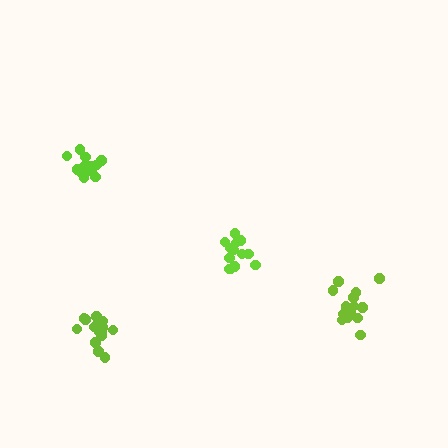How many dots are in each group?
Group 1: 15 dots, Group 2: 15 dots, Group 3: 18 dots, Group 4: 13 dots (61 total).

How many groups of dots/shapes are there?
There are 4 groups.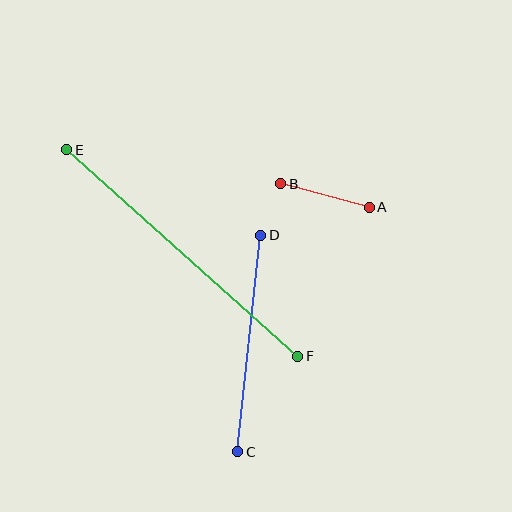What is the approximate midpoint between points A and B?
The midpoint is at approximately (325, 196) pixels.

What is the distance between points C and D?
The distance is approximately 218 pixels.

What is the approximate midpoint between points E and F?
The midpoint is at approximately (182, 253) pixels.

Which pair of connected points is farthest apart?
Points E and F are farthest apart.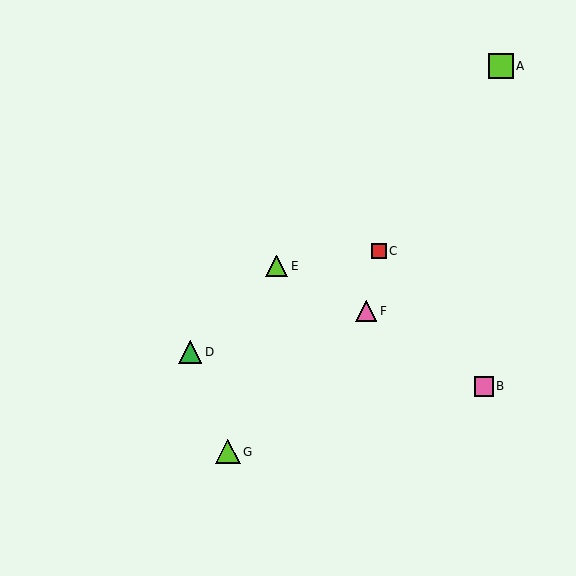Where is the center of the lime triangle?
The center of the lime triangle is at (277, 266).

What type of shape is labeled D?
Shape D is a green triangle.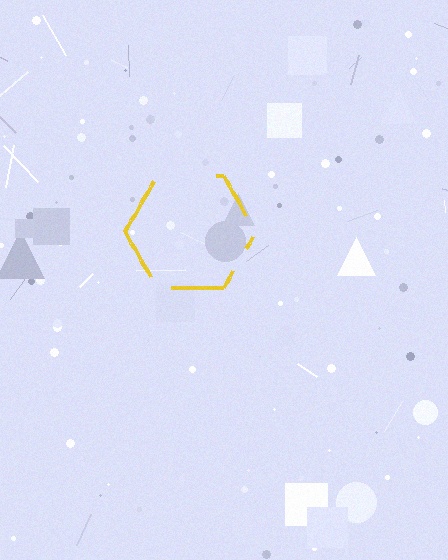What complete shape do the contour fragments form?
The contour fragments form a hexagon.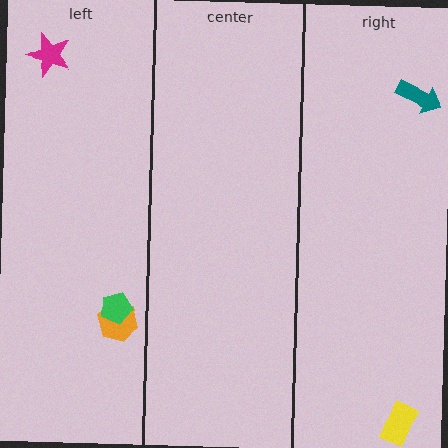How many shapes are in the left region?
3.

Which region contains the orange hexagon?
The left region.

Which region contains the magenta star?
The left region.